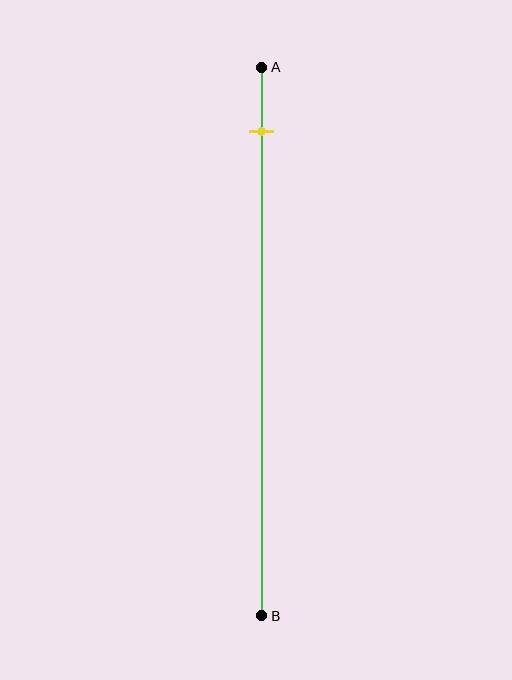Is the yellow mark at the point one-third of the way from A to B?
No, the mark is at about 10% from A, not at the 33% one-third point.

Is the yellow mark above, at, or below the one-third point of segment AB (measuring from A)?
The yellow mark is above the one-third point of segment AB.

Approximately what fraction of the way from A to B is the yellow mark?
The yellow mark is approximately 10% of the way from A to B.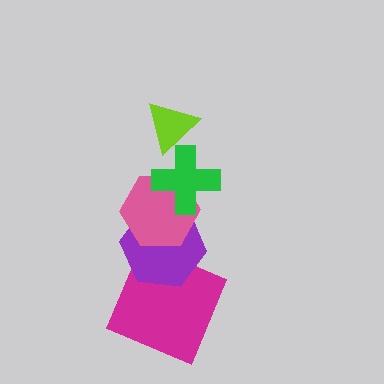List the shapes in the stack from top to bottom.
From top to bottom: the lime triangle, the green cross, the pink hexagon, the purple hexagon, the magenta square.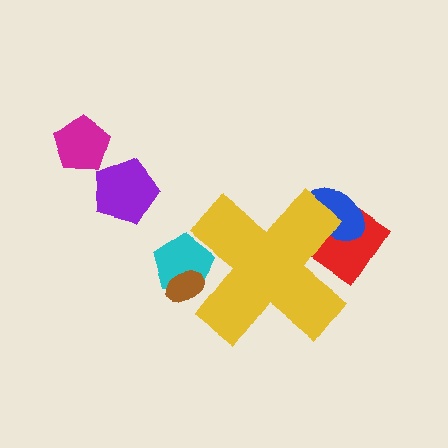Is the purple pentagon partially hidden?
No, the purple pentagon is fully visible.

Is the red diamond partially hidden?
Yes, the red diamond is partially hidden behind the yellow cross.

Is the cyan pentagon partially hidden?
Yes, the cyan pentagon is partially hidden behind the yellow cross.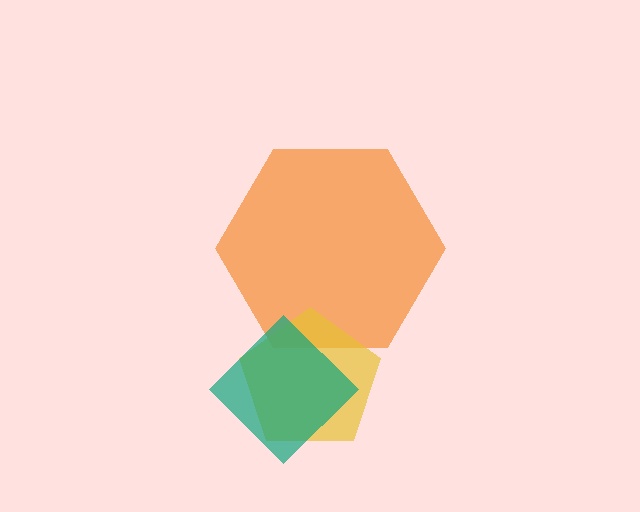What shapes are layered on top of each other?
The layered shapes are: an orange hexagon, a yellow pentagon, a teal diamond.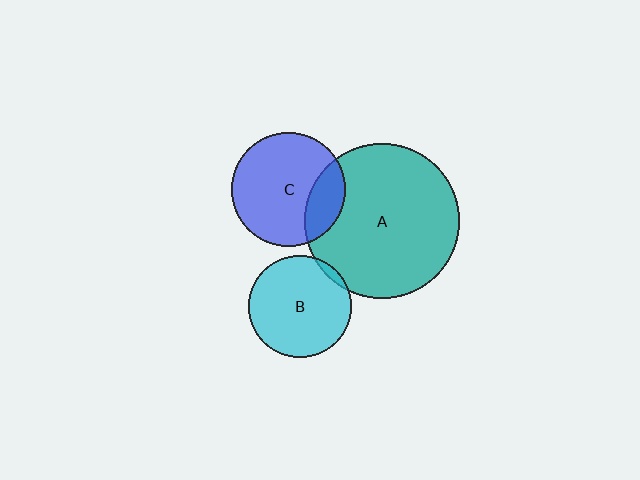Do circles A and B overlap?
Yes.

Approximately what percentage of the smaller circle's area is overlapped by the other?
Approximately 5%.